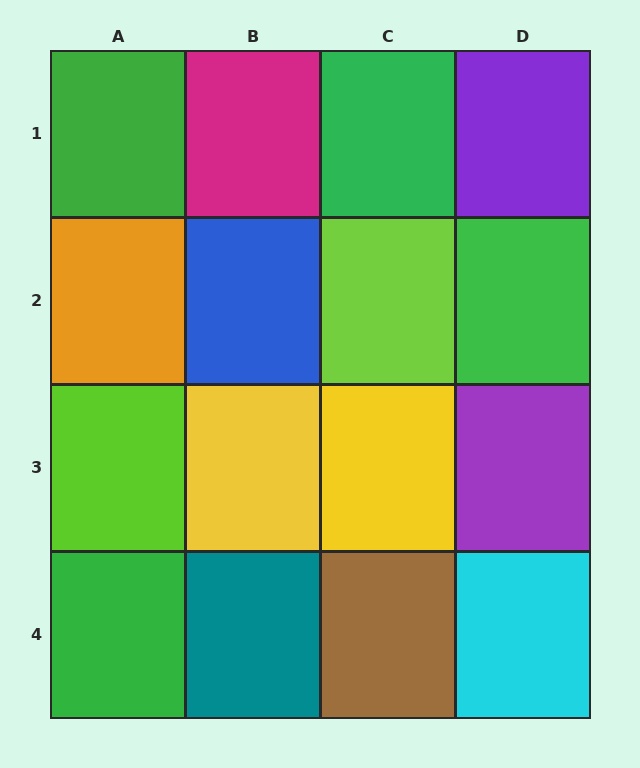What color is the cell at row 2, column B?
Blue.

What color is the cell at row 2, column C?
Lime.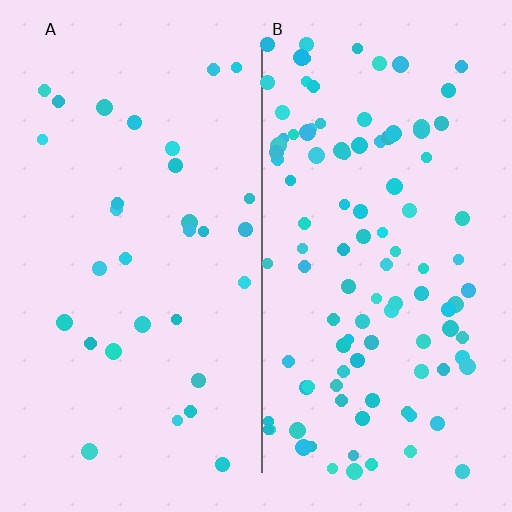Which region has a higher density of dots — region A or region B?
B (the right).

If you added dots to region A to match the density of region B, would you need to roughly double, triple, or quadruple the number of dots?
Approximately triple.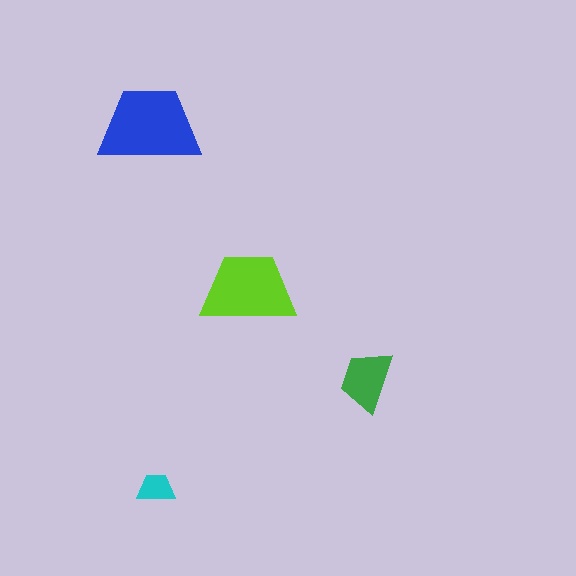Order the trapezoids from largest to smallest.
the blue one, the lime one, the green one, the cyan one.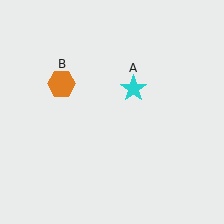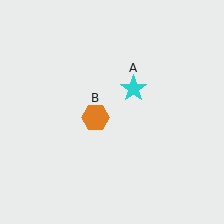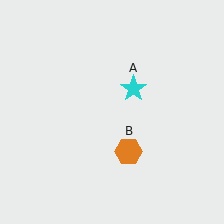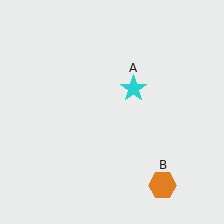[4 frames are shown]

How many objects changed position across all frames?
1 object changed position: orange hexagon (object B).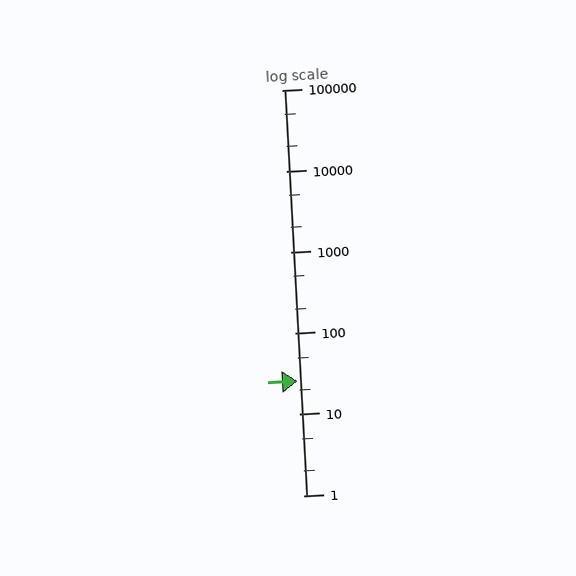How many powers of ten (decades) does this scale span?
The scale spans 5 decades, from 1 to 100000.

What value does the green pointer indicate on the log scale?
The pointer indicates approximately 26.